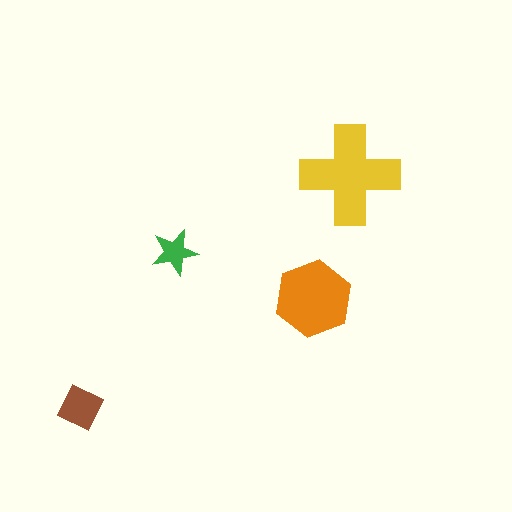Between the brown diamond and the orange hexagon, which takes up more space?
The orange hexagon.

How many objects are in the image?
There are 4 objects in the image.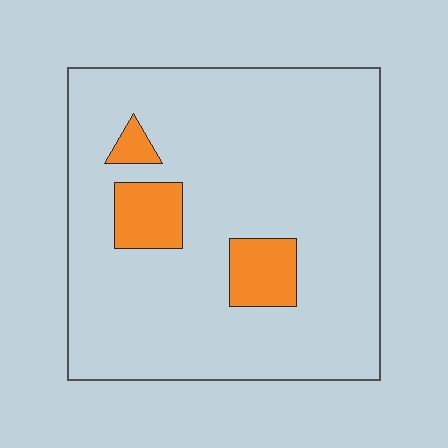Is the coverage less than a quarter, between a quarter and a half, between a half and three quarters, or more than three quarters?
Less than a quarter.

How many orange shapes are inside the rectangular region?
3.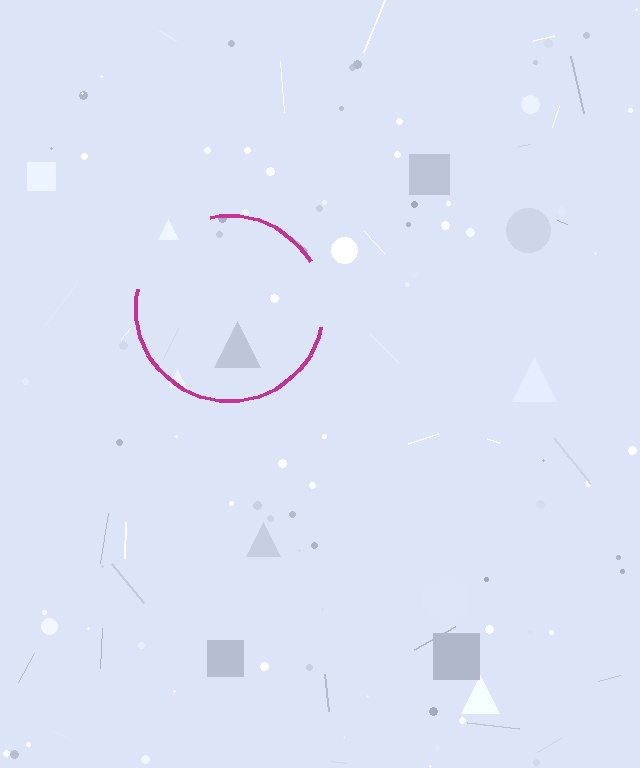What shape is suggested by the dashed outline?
The dashed outline suggests a circle.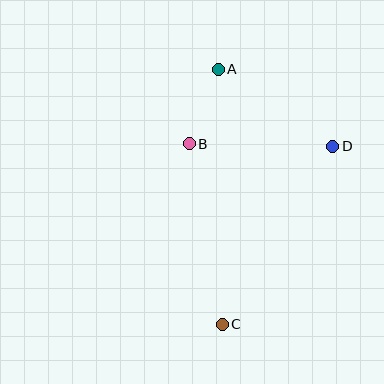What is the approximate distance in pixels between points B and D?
The distance between B and D is approximately 144 pixels.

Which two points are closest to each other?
Points A and B are closest to each other.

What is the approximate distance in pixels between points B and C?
The distance between B and C is approximately 184 pixels.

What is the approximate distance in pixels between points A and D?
The distance between A and D is approximately 138 pixels.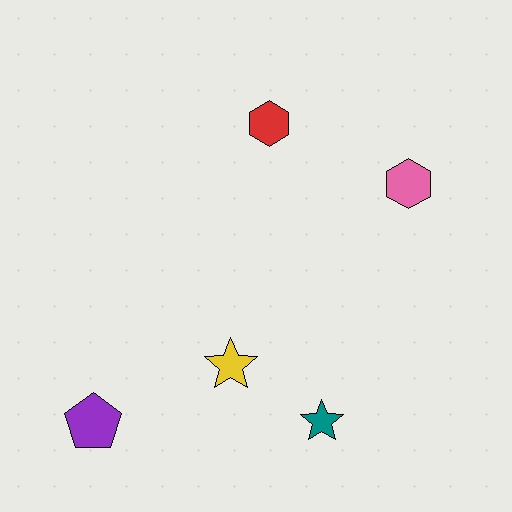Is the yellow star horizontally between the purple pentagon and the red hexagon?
Yes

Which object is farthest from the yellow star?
The pink hexagon is farthest from the yellow star.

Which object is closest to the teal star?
The yellow star is closest to the teal star.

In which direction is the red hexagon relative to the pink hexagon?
The red hexagon is to the left of the pink hexagon.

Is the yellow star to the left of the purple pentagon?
No